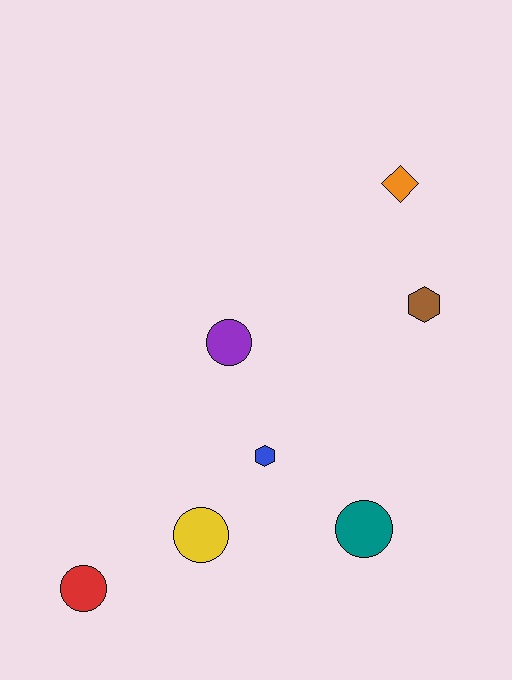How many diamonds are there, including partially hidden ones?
There is 1 diamond.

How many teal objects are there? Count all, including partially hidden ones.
There is 1 teal object.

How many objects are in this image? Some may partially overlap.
There are 7 objects.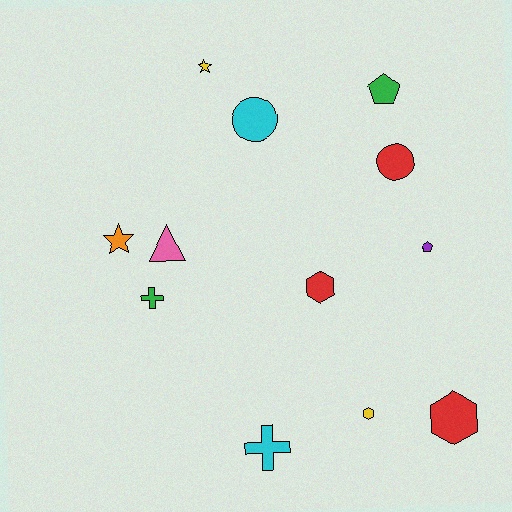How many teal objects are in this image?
There are no teal objects.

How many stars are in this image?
There are 2 stars.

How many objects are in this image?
There are 12 objects.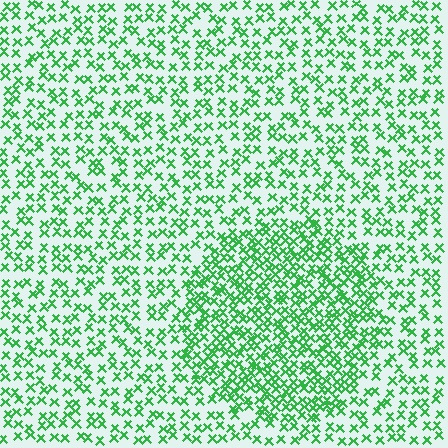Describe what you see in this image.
The image contains small green elements arranged at two different densities. A circle-shaped region is visible where the elements are more densely packed than the surrounding area.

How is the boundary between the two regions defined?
The boundary is defined by a change in element density (approximately 1.9x ratio). All elements are the same color, size, and shape.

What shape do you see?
I see a circle.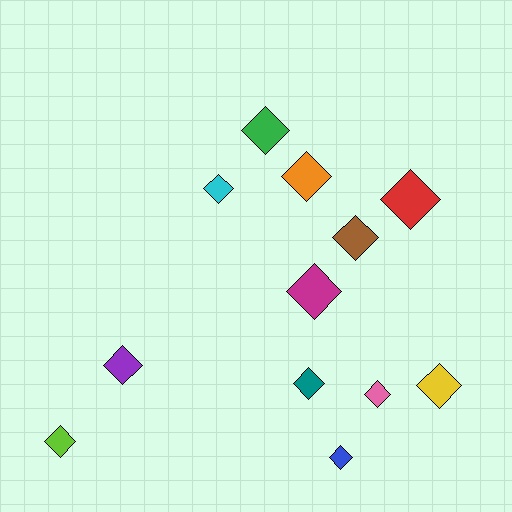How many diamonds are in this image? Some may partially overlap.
There are 12 diamonds.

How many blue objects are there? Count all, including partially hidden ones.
There is 1 blue object.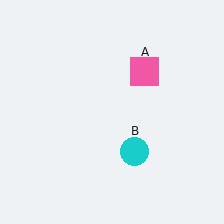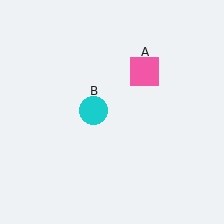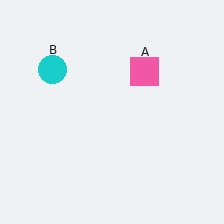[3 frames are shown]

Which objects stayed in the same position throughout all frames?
Pink square (object A) remained stationary.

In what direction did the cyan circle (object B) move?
The cyan circle (object B) moved up and to the left.